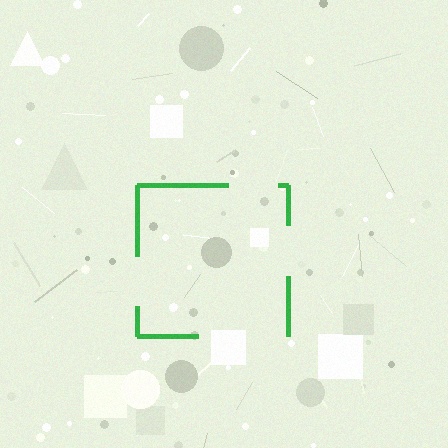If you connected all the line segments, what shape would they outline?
They would outline a square.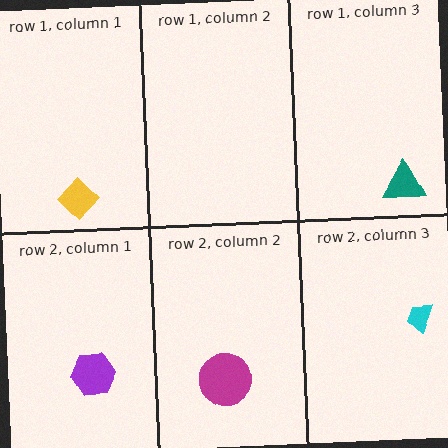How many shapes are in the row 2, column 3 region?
1.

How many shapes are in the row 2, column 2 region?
1.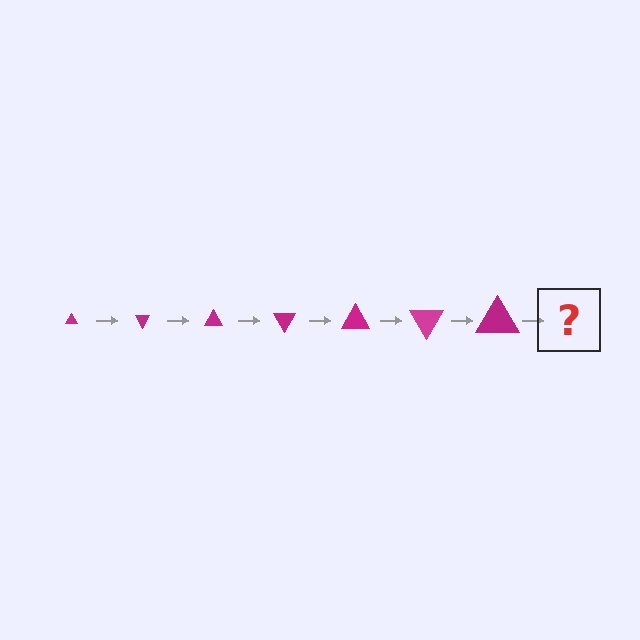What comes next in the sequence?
The next element should be a triangle, larger than the previous one and rotated 420 degrees from the start.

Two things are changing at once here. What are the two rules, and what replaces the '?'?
The two rules are that the triangle grows larger each step and it rotates 60 degrees each step. The '?' should be a triangle, larger than the previous one and rotated 420 degrees from the start.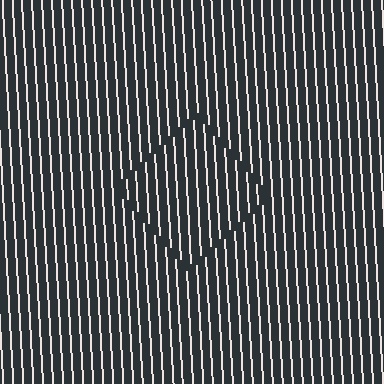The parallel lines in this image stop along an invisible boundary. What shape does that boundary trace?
An illusory square. The interior of the shape contains the same grating, shifted by half a period — the contour is defined by the phase discontinuity where line-ends from the inner and outer gratings abut.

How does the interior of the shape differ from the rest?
The interior of the shape contains the same grating, shifted by half a period — the contour is defined by the phase discontinuity where line-ends from the inner and outer gratings abut.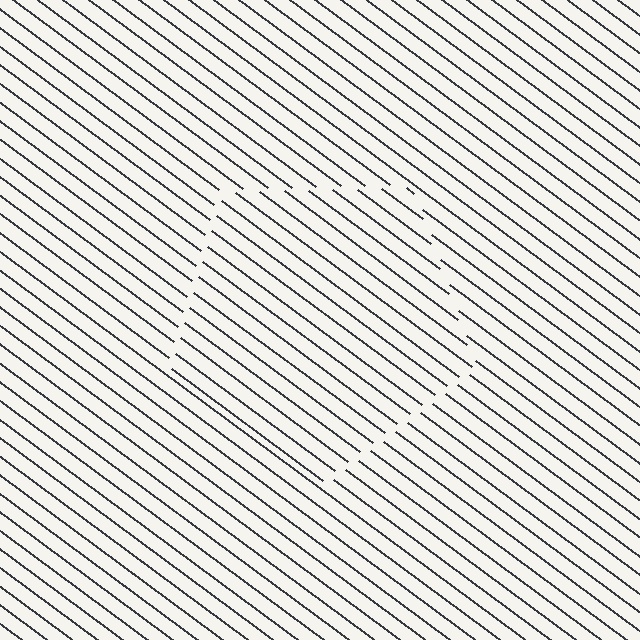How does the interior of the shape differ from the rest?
The interior of the shape contains the same grating, shifted by half a period — the contour is defined by the phase discontinuity where line-ends from the inner and outer gratings abut.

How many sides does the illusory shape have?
5 sides — the line-ends trace a pentagon.